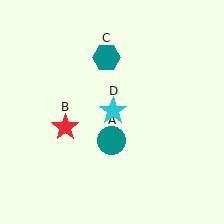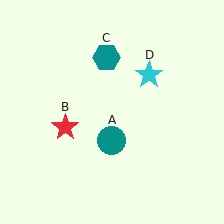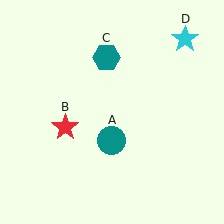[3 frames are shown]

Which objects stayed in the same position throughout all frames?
Teal circle (object A) and red star (object B) and teal hexagon (object C) remained stationary.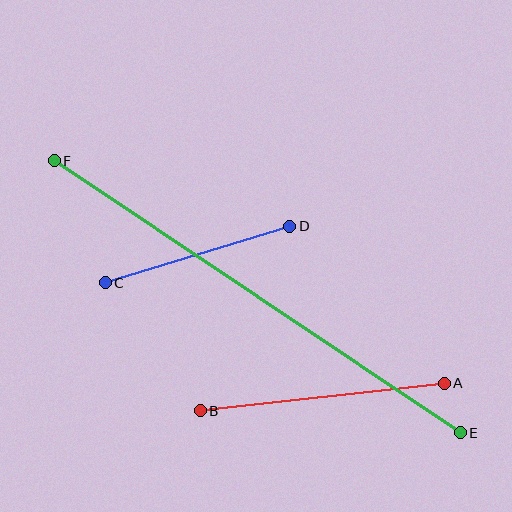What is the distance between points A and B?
The distance is approximately 246 pixels.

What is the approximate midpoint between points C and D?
The midpoint is at approximately (197, 255) pixels.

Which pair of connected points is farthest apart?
Points E and F are farthest apart.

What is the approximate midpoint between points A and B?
The midpoint is at approximately (322, 397) pixels.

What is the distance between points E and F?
The distance is approximately 488 pixels.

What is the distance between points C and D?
The distance is approximately 193 pixels.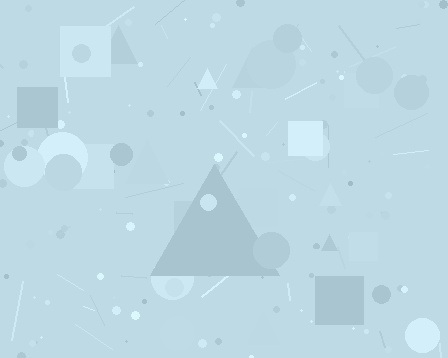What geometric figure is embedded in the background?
A triangle is embedded in the background.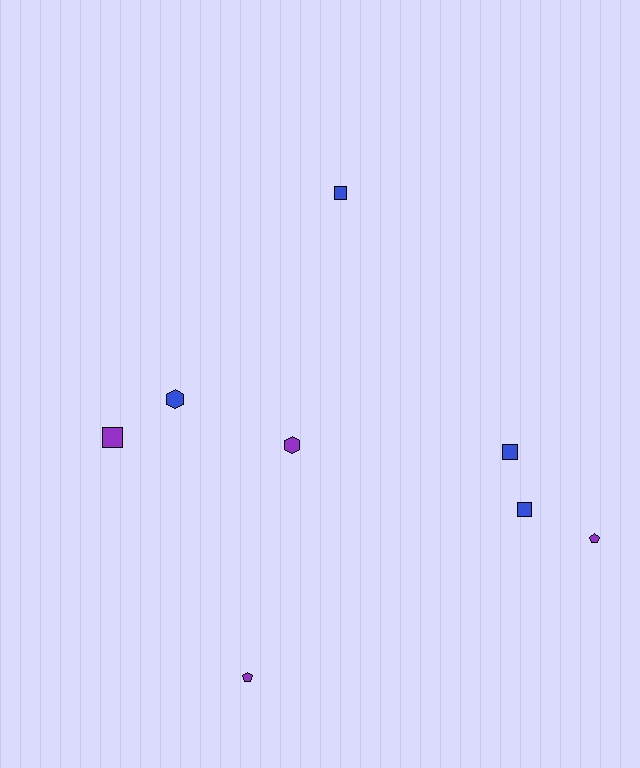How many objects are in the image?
There are 8 objects.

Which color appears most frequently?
Purple, with 4 objects.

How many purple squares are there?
There is 1 purple square.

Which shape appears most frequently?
Square, with 4 objects.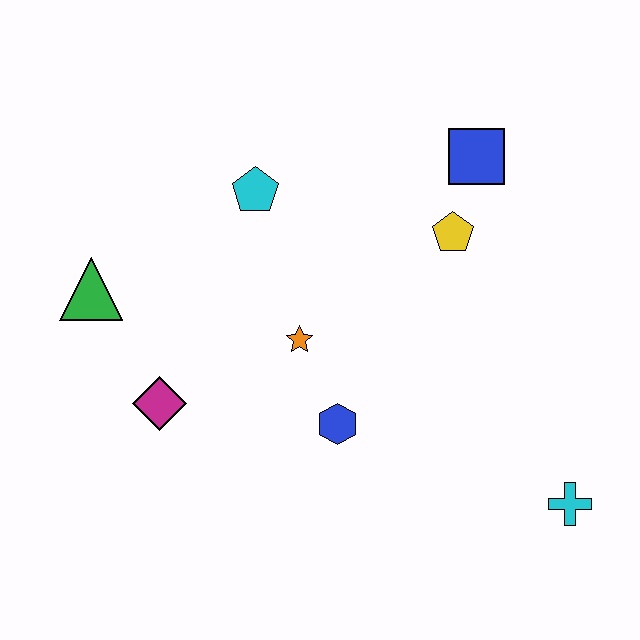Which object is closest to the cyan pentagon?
The orange star is closest to the cyan pentagon.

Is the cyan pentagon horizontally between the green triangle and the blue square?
Yes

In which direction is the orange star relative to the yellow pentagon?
The orange star is to the left of the yellow pentagon.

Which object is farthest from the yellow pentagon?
The green triangle is farthest from the yellow pentagon.